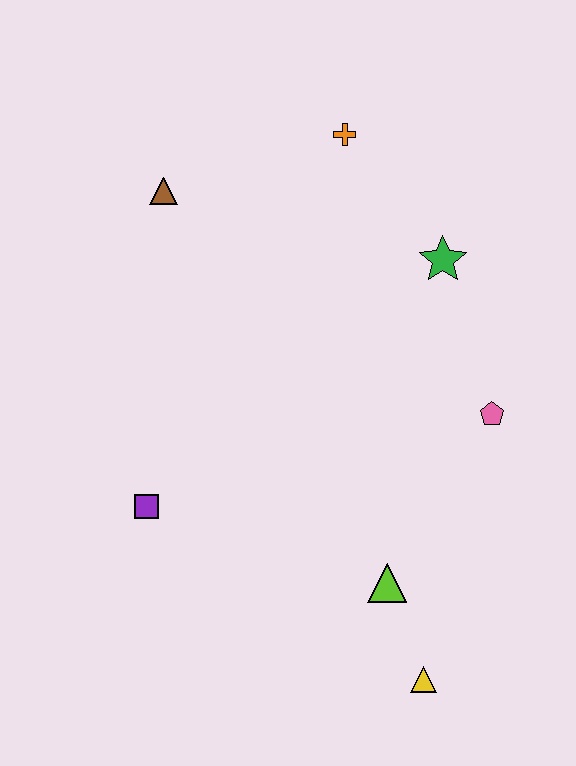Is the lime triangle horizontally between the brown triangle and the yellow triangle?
Yes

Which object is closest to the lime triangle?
The yellow triangle is closest to the lime triangle.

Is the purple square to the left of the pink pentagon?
Yes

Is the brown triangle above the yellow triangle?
Yes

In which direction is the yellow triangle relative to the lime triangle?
The yellow triangle is below the lime triangle.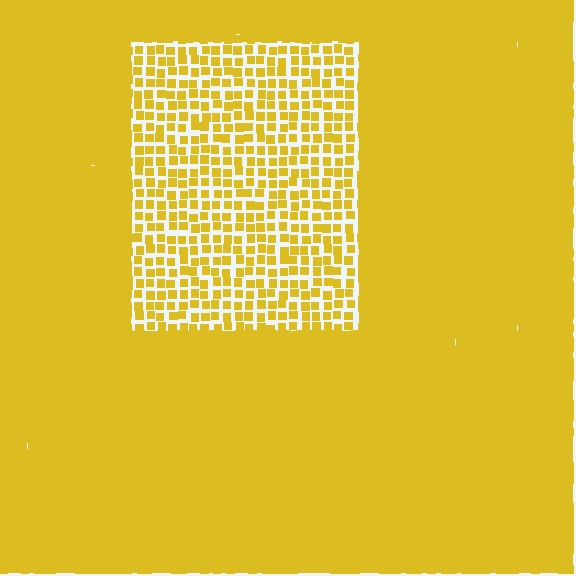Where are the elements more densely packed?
The elements are more densely packed outside the rectangle boundary.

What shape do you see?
I see a rectangle.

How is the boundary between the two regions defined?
The boundary is defined by a change in element density (approximately 2.6x ratio). All elements are the same color, size, and shape.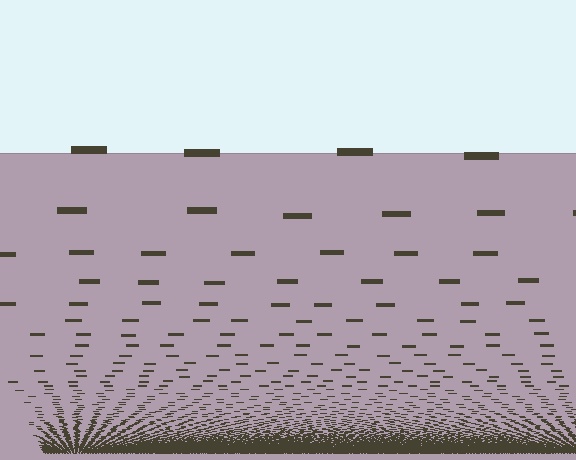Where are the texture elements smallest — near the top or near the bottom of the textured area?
Near the bottom.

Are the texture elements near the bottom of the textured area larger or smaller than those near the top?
Smaller. The gradient is inverted — elements near the bottom are smaller and denser.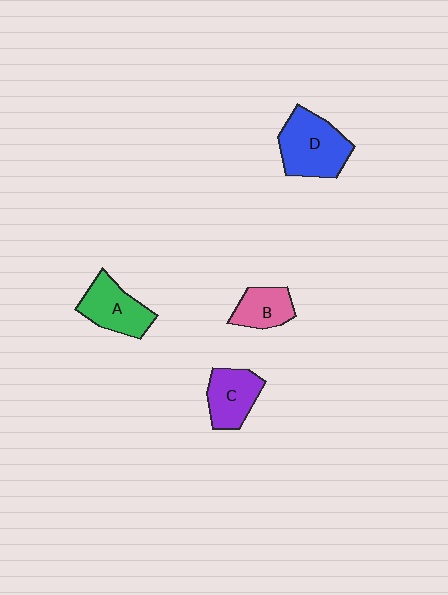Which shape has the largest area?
Shape D (blue).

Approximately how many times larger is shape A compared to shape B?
Approximately 1.3 times.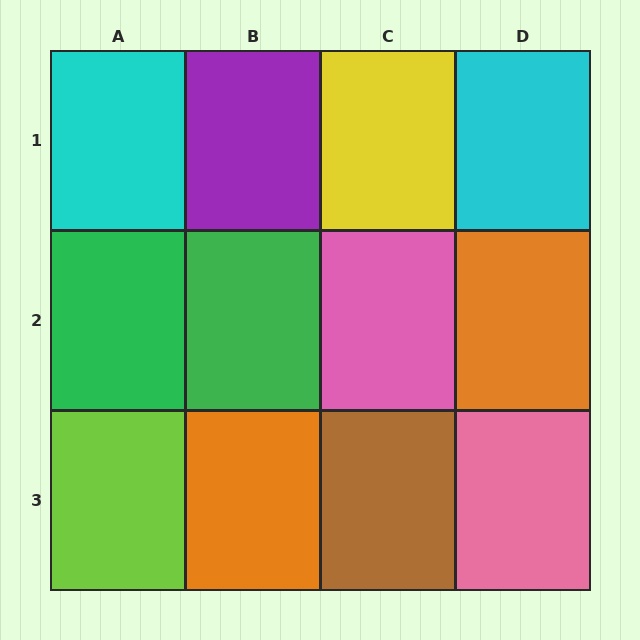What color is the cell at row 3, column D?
Pink.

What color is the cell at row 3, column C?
Brown.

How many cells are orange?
2 cells are orange.